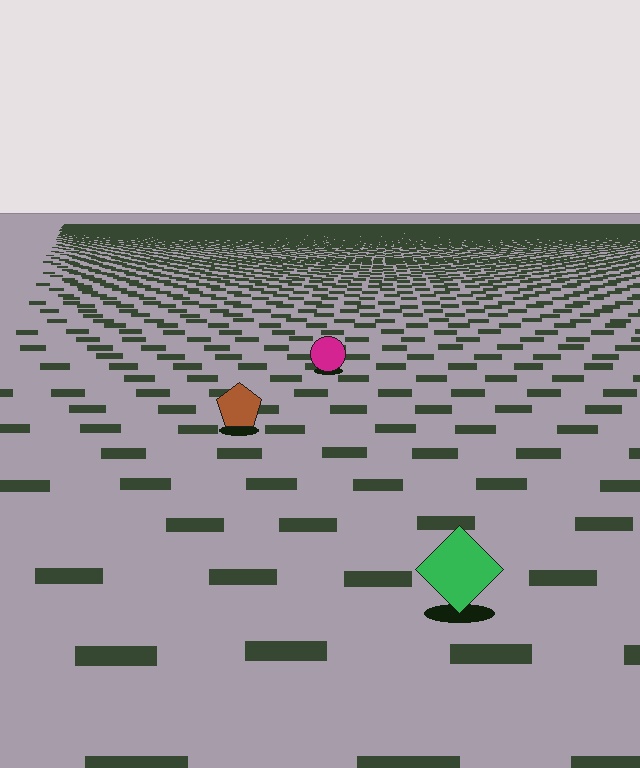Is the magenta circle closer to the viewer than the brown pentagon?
No. The brown pentagon is closer — you can tell from the texture gradient: the ground texture is coarser near it.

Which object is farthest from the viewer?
The magenta circle is farthest from the viewer. It appears smaller and the ground texture around it is denser.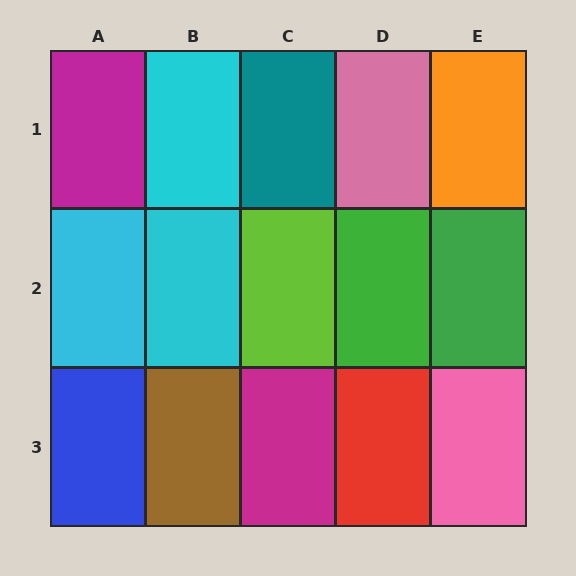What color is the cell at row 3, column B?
Brown.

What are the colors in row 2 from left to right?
Cyan, cyan, lime, green, green.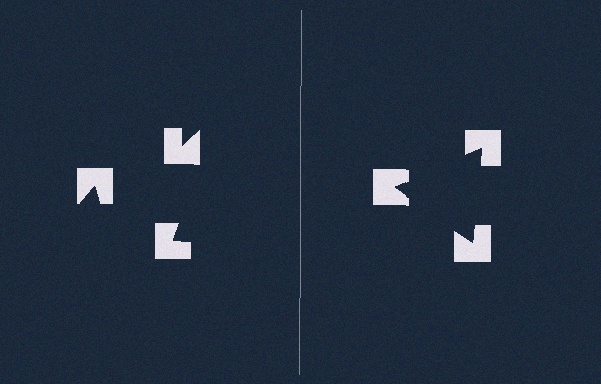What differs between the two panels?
The notched squares are positioned identically on both sides; only the wedge orientations differ. On the right they align to a triangle; on the left they are misaligned.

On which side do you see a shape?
An illusory triangle appears on the right side. On the left side the wedge cuts are rotated, so no coherent shape forms.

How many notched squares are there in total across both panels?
6 — 3 on each side.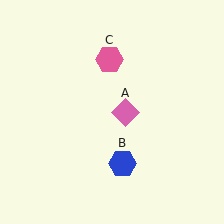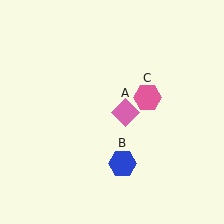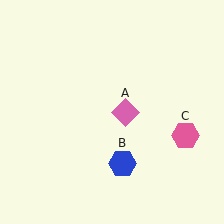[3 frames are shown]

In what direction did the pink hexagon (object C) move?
The pink hexagon (object C) moved down and to the right.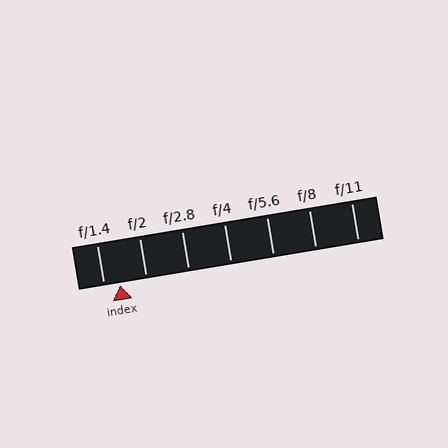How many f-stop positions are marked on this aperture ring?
There are 7 f-stop positions marked.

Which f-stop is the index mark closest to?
The index mark is closest to f/1.4.